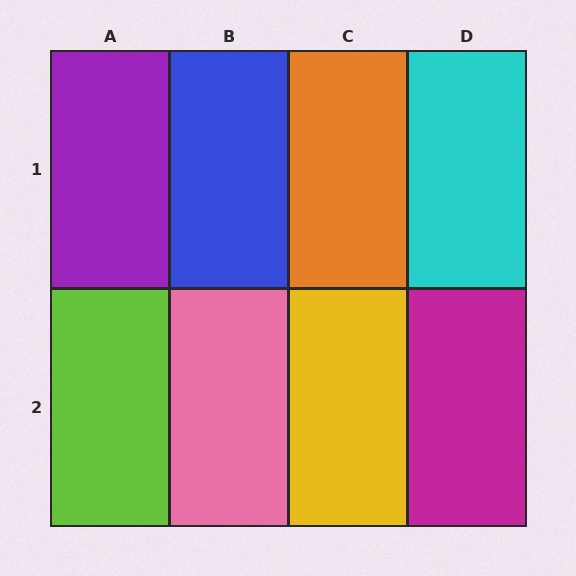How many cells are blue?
1 cell is blue.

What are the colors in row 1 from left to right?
Purple, blue, orange, cyan.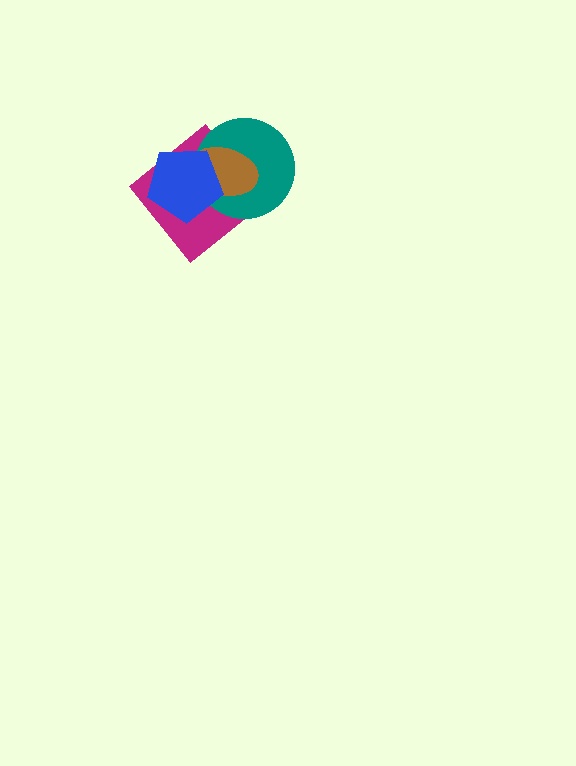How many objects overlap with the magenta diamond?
3 objects overlap with the magenta diamond.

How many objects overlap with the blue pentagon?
3 objects overlap with the blue pentagon.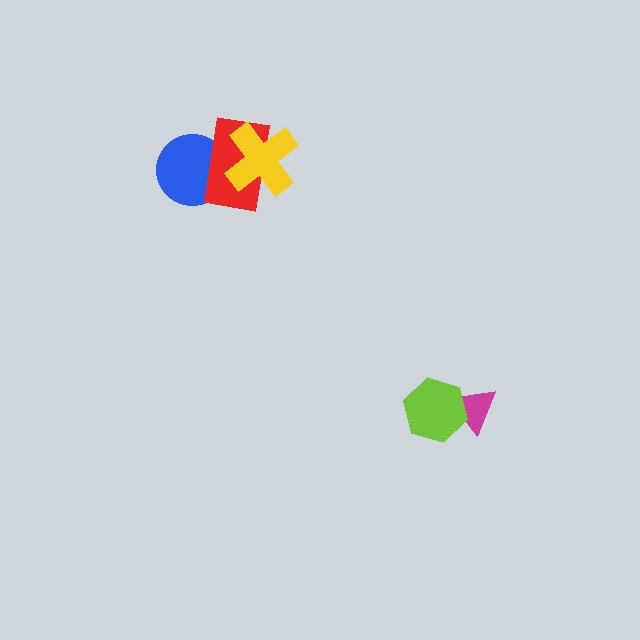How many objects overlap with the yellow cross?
1 object overlaps with the yellow cross.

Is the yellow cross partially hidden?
No, no other shape covers it.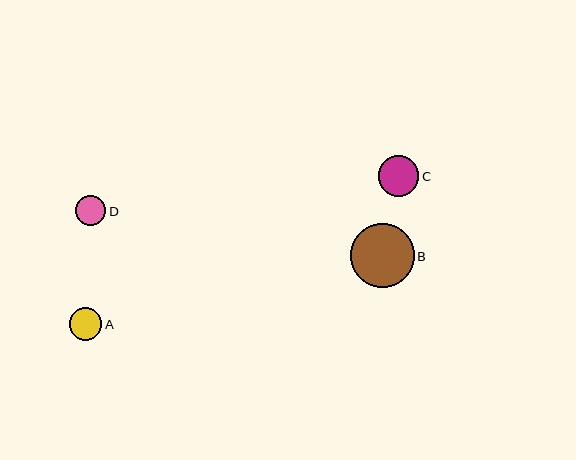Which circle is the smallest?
Circle D is the smallest with a size of approximately 30 pixels.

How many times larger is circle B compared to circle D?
Circle B is approximately 2.1 times the size of circle D.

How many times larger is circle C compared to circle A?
Circle C is approximately 1.2 times the size of circle A.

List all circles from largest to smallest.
From largest to smallest: B, C, A, D.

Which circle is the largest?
Circle B is the largest with a size of approximately 64 pixels.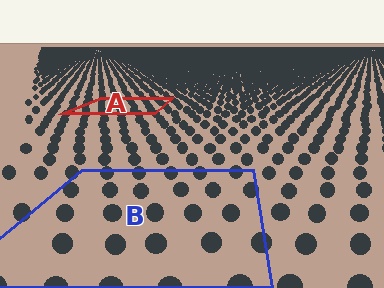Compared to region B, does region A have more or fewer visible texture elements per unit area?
Region A has more texture elements per unit area — they are packed more densely because it is farther away.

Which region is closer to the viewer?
Region B is closer. The texture elements there are larger and more spread out.